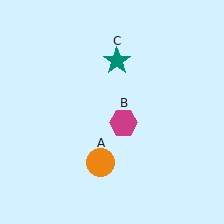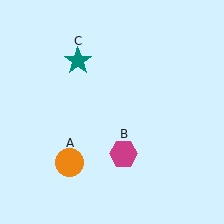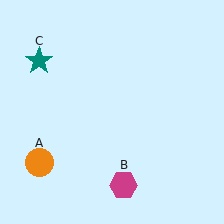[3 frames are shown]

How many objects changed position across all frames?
3 objects changed position: orange circle (object A), magenta hexagon (object B), teal star (object C).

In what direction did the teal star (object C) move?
The teal star (object C) moved left.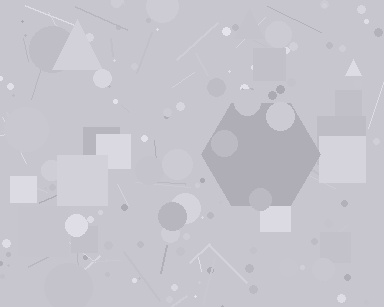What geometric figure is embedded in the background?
A hexagon is embedded in the background.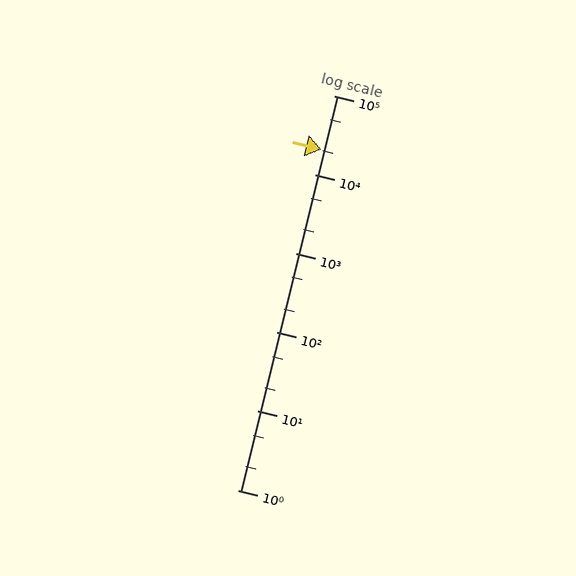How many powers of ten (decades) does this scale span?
The scale spans 5 decades, from 1 to 100000.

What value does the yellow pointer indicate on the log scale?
The pointer indicates approximately 21000.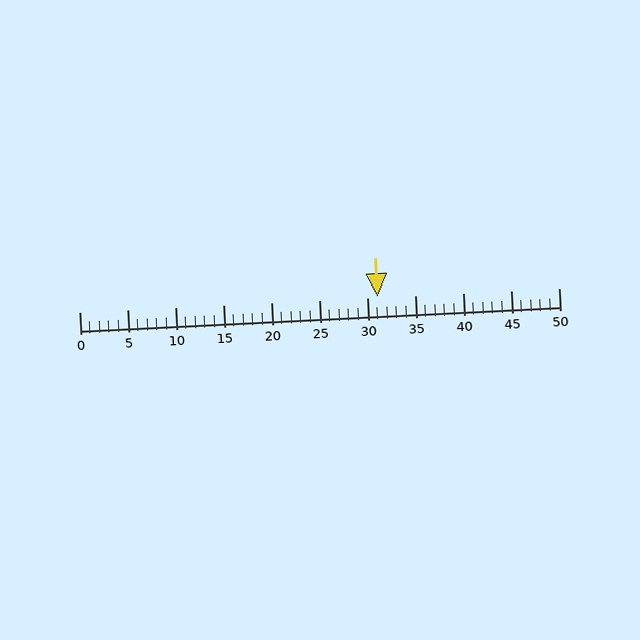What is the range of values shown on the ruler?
The ruler shows values from 0 to 50.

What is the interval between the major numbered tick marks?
The major tick marks are spaced 5 units apart.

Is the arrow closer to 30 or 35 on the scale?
The arrow is closer to 30.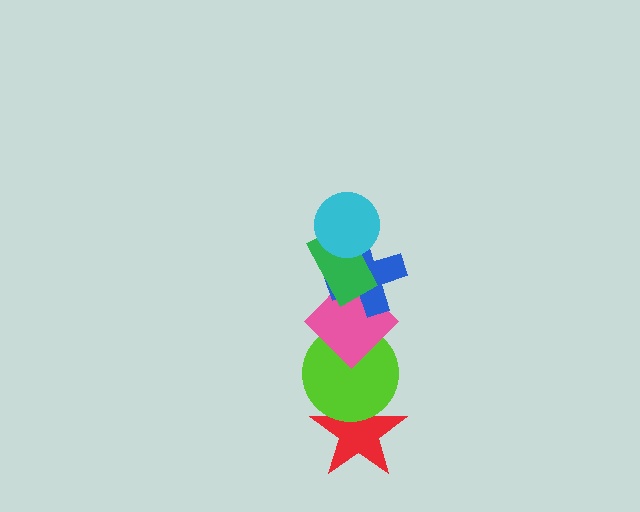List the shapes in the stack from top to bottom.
From top to bottom: the cyan circle, the green rectangle, the blue cross, the pink diamond, the lime circle, the red star.